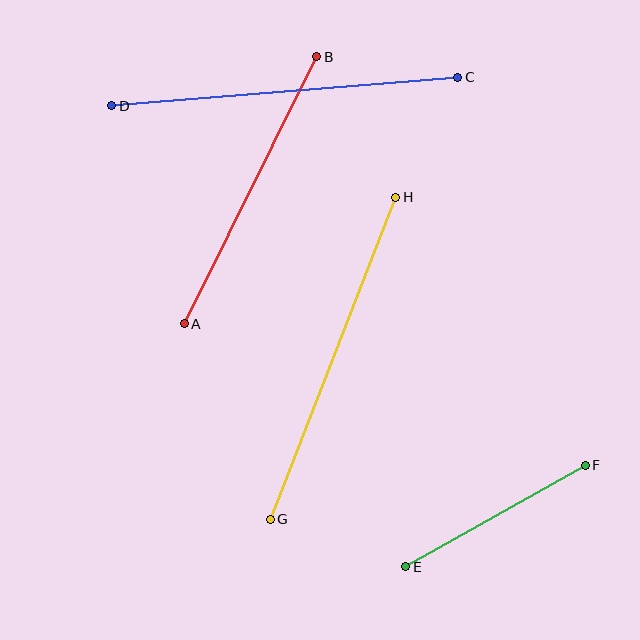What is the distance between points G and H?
The distance is approximately 346 pixels.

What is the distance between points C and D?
The distance is approximately 347 pixels.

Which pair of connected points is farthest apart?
Points C and D are farthest apart.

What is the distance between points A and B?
The distance is approximately 298 pixels.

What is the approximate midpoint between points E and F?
The midpoint is at approximately (496, 516) pixels.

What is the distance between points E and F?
The distance is approximately 206 pixels.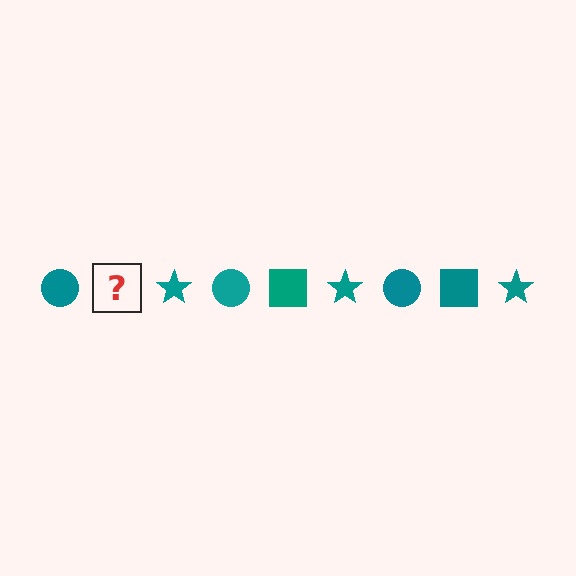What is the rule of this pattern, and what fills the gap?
The rule is that the pattern cycles through circle, square, star shapes in teal. The gap should be filled with a teal square.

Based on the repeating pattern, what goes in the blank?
The blank should be a teal square.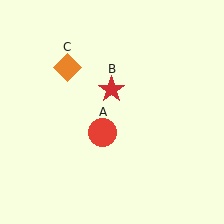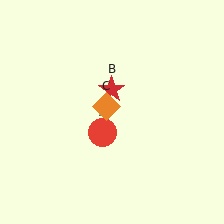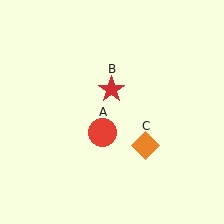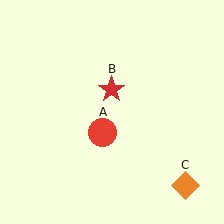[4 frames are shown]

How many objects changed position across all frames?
1 object changed position: orange diamond (object C).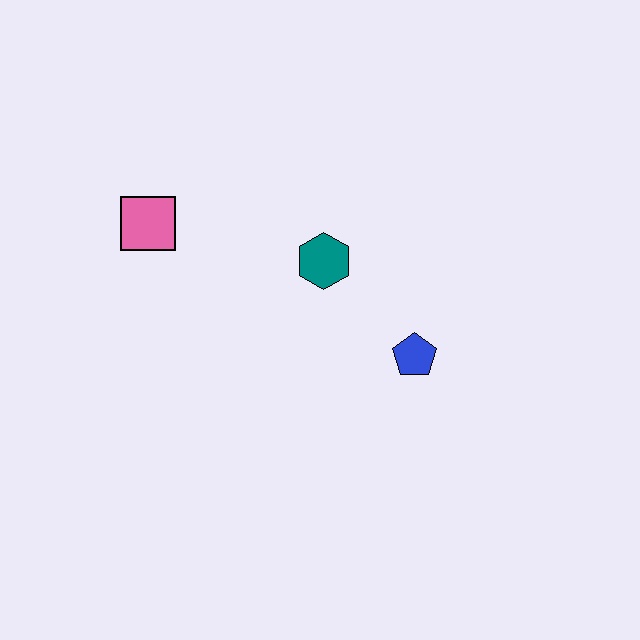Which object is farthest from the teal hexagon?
The pink square is farthest from the teal hexagon.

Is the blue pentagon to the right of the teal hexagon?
Yes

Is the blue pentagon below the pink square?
Yes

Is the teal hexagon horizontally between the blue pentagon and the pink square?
Yes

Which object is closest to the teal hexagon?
The blue pentagon is closest to the teal hexagon.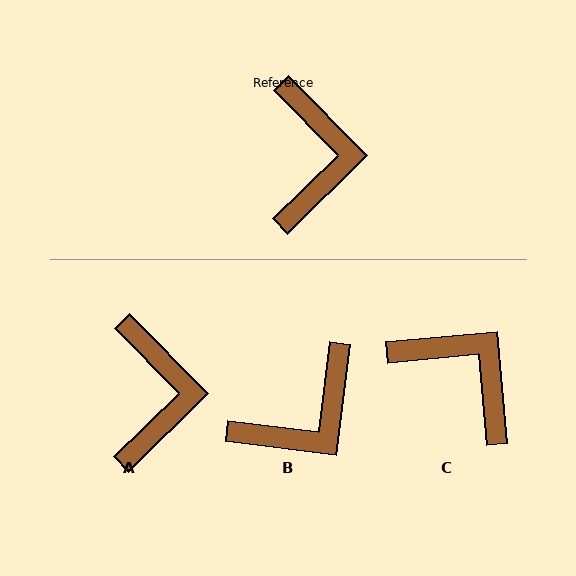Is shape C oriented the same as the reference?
No, it is off by about 50 degrees.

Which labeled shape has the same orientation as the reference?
A.